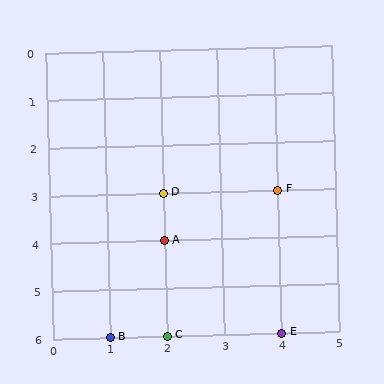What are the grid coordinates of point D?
Point D is at grid coordinates (2, 3).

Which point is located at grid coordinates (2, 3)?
Point D is at (2, 3).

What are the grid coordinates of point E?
Point E is at grid coordinates (4, 6).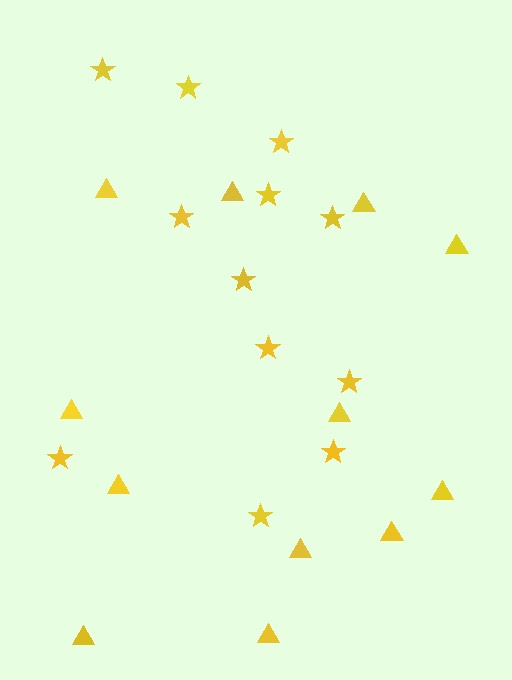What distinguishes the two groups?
There are 2 groups: one group of stars (12) and one group of triangles (12).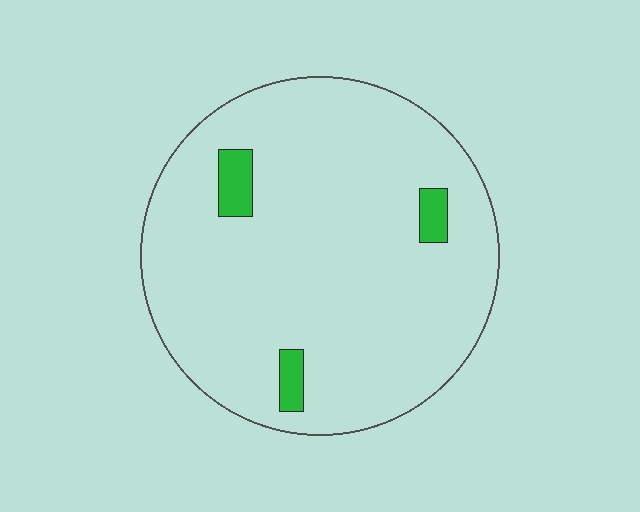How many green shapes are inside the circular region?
3.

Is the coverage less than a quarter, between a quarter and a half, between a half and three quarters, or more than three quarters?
Less than a quarter.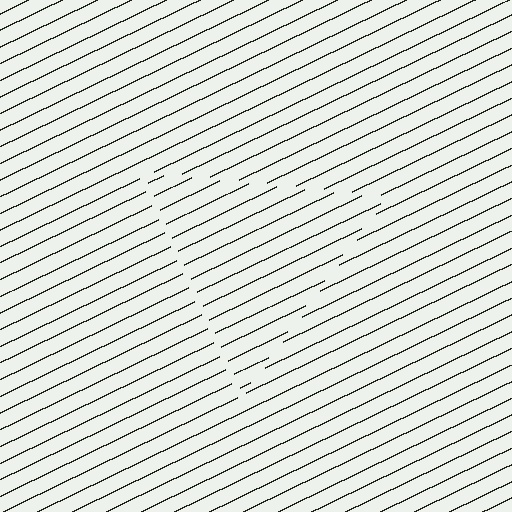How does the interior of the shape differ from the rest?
The interior of the shape contains the same grating, shifted by half a period — the contour is defined by the phase discontinuity where line-ends from the inner and outer gratings abut.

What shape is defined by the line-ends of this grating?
An illusory triangle. The interior of the shape contains the same grating, shifted by half a period — the contour is defined by the phase discontinuity where line-ends from the inner and outer gratings abut.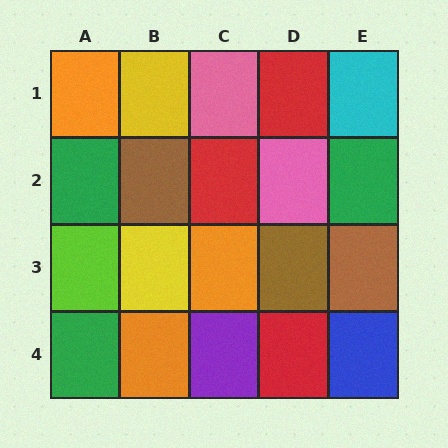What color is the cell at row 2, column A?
Green.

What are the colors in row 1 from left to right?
Orange, yellow, pink, red, cyan.